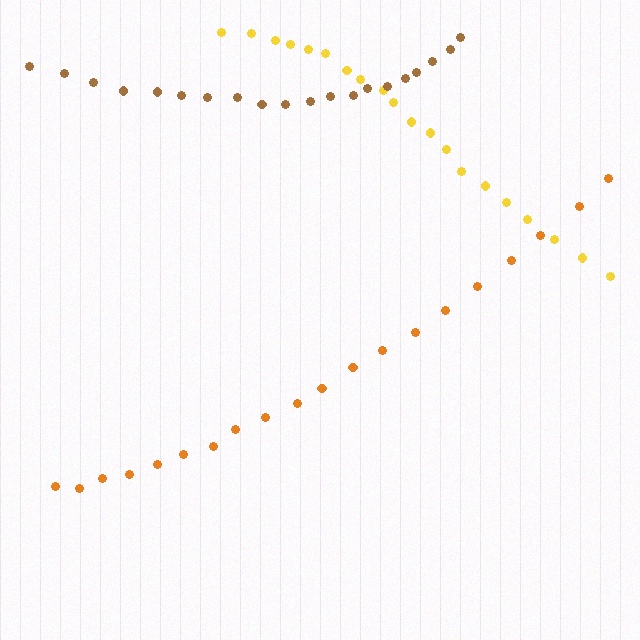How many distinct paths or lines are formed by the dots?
There are 3 distinct paths.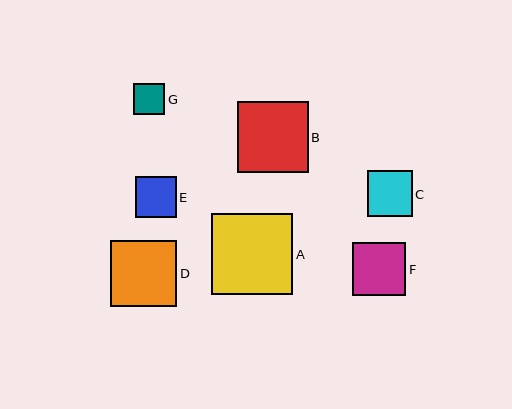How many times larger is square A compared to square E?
Square A is approximately 2.0 times the size of square E.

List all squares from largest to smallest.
From largest to smallest: A, B, D, F, C, E, G.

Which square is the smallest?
Square G is the smallest with a size of approximately 31 pixels.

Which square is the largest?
Square A is the largest with a size of approximately 81 pixels.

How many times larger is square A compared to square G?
Square A is approximately 2.6 times the size of square G.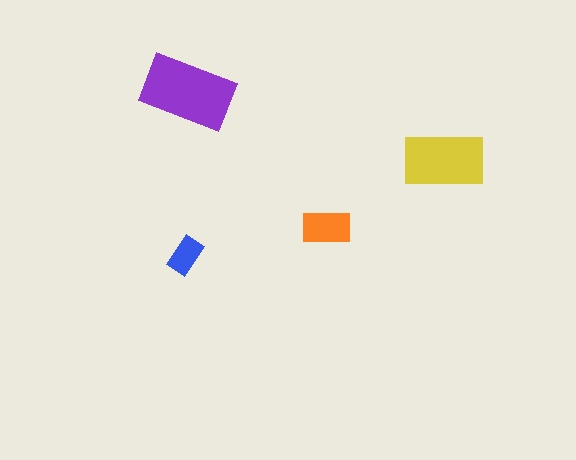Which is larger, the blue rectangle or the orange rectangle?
The orange one.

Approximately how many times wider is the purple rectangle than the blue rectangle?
About 2.5 times wider.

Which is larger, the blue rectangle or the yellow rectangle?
The yellow one.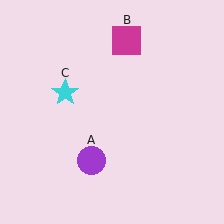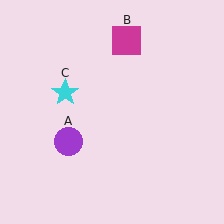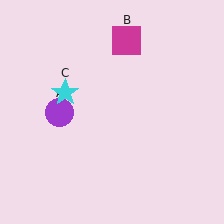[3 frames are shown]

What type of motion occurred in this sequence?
The purple circle (object A) rotated clockwise around the center of the scene.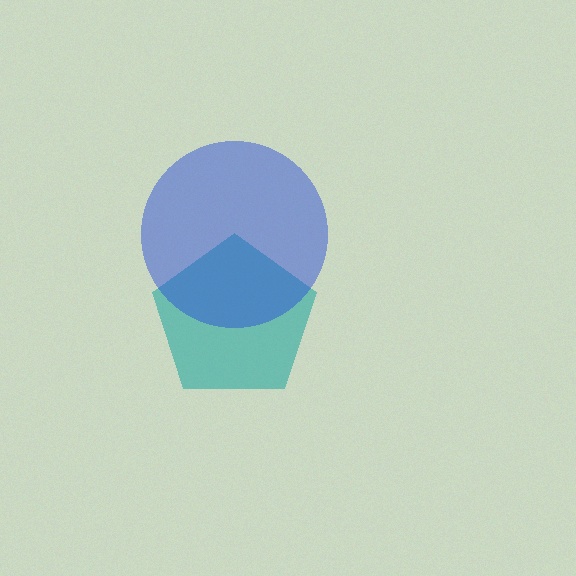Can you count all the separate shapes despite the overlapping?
Yes, there are 2 separate shapes.